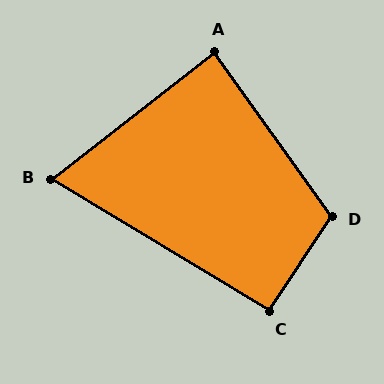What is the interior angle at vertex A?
Approximately 88 degrees (approximately right).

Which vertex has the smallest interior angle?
B, at approximately 69 degrees.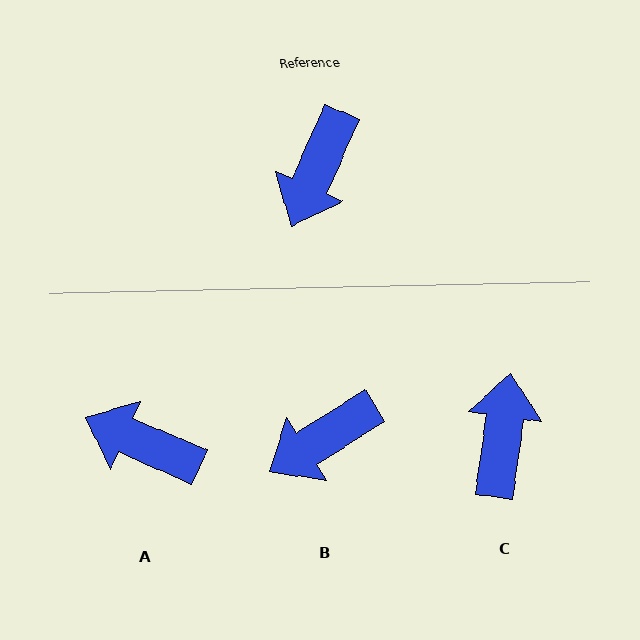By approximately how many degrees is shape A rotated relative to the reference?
Approximately 90 degrees clockwise.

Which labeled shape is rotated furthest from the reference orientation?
C, about 164 degrees away.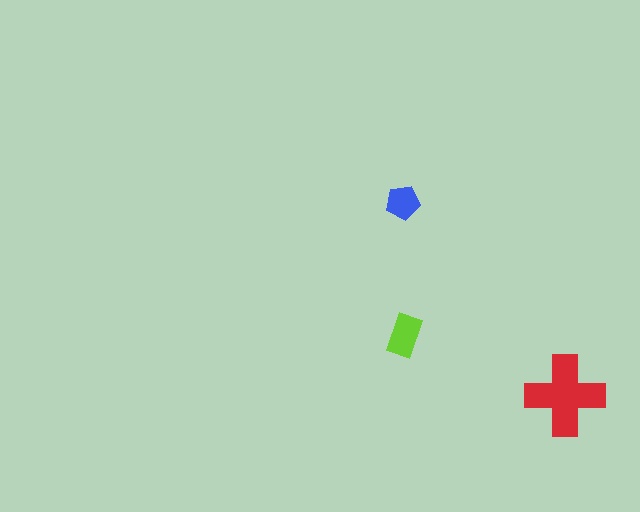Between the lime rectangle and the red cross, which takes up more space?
The red cross.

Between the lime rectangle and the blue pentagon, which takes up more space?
The lime rectangle.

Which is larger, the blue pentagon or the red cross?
The red cross.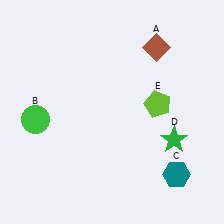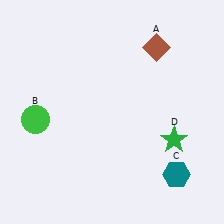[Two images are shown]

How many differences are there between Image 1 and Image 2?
There is 1 difference between the two images.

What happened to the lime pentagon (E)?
The lime pentagon (E) was removed in Image 2. It was in the top-right area of Image 1.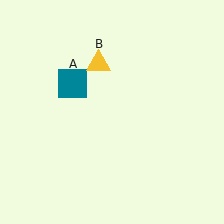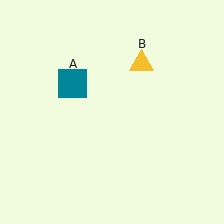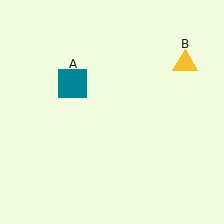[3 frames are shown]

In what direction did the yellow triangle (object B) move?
The yellow triangle (object B) moved right.